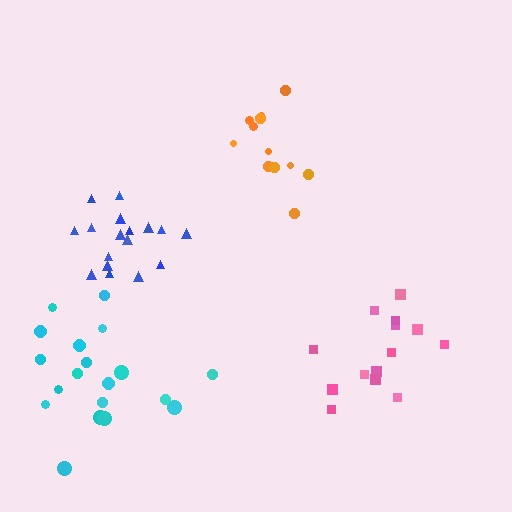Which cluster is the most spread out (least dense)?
Cyan.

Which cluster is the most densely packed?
Blue.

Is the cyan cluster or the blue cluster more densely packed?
Blue.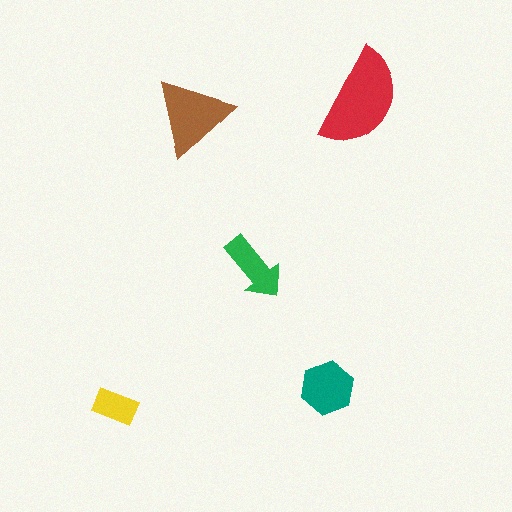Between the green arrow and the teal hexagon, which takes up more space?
The teal hexagon.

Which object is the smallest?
The yellow rectangle.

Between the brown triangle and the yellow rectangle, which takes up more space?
The brown triangle.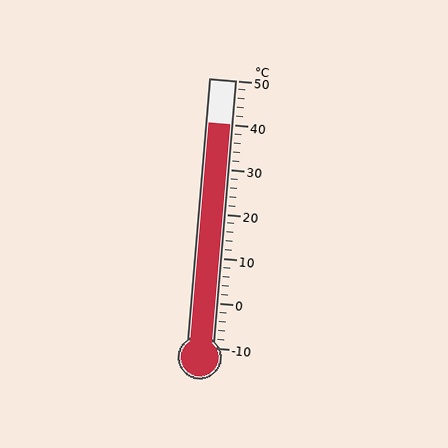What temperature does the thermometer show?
The thermometer shows approximately 40°C.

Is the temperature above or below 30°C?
The temperature is above 30°C.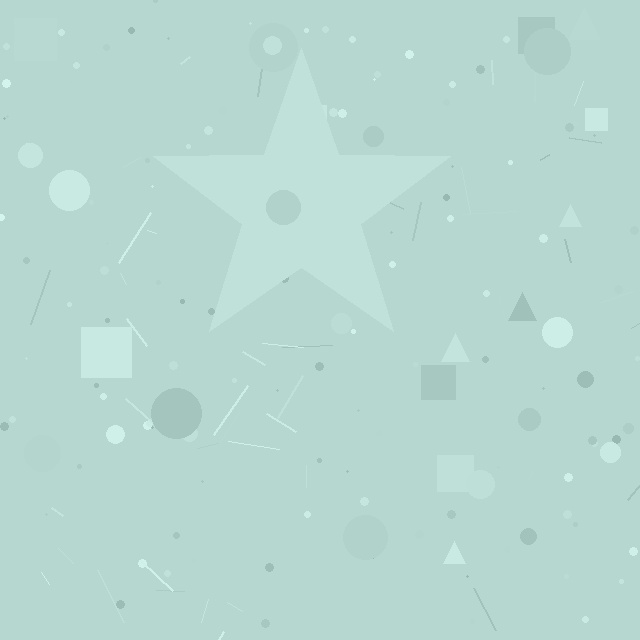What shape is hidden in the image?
A star is hidden in the image.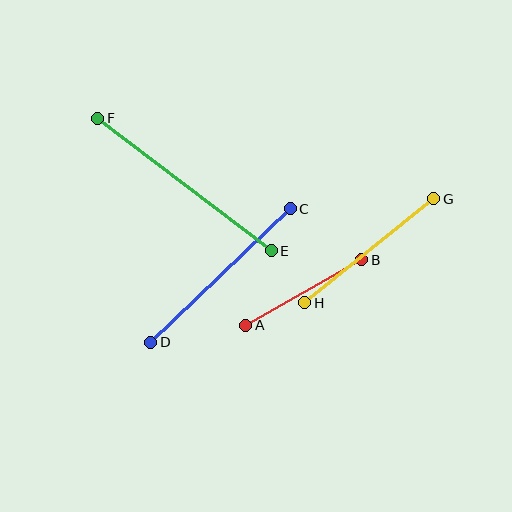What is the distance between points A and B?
The distance is approximately 133 pixels.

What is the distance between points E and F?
The distance is approximately 218 pixels.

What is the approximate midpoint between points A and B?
The midpoint is at approximately (304, 292) pixels.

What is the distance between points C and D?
The distance is approximately 193 pixels.